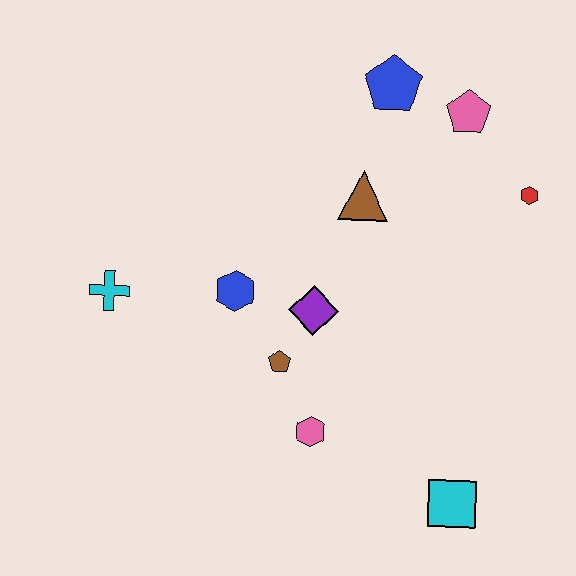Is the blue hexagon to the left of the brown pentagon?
Yes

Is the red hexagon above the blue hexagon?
Yes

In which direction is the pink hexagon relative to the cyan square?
The pink hexagon is to the left of the cyan square.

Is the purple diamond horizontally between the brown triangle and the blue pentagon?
No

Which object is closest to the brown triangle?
The blue pentagon is closest to the brown triangle.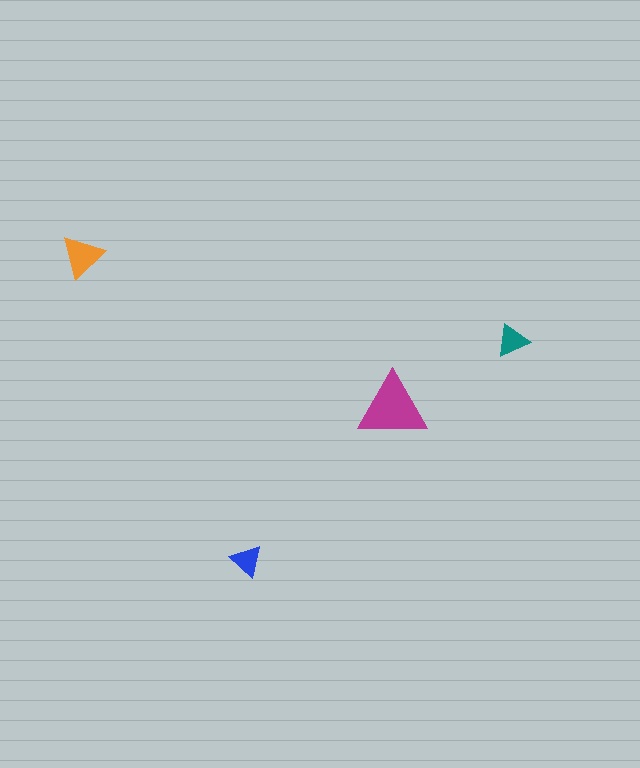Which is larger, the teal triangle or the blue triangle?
The teal one.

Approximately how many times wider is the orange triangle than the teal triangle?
About 1.5 times wider.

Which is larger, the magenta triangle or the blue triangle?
The magenta one.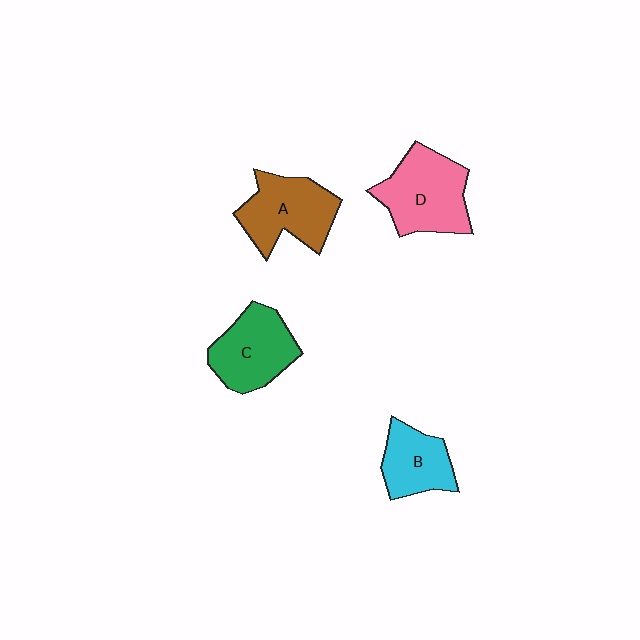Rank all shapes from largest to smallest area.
From largest to smallest: D (pink), A (brown), C (green), B (cyan).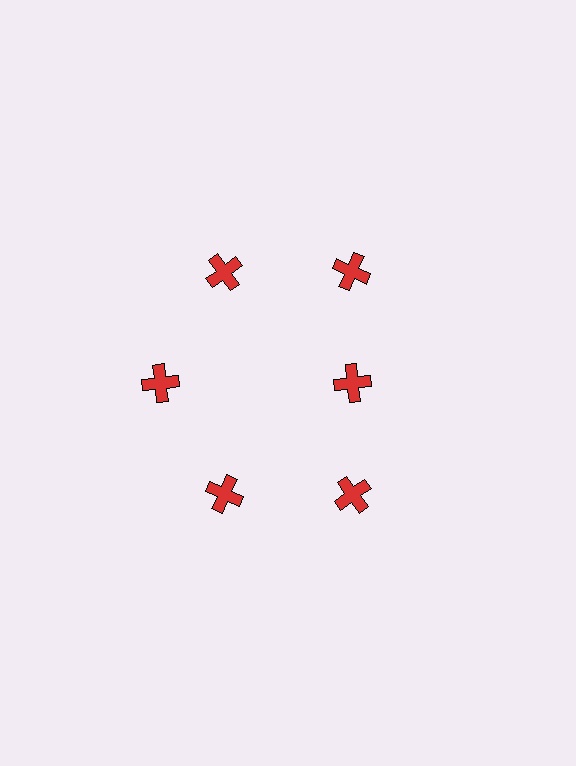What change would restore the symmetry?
The symmetry would be restored by moving it outward, back onto the ring so that all 6 crosses sit at equal angles and equal distance from the center.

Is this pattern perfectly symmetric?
No. The 6 red crosses are arranged in a ring, but one element near the 3 o'clock position is pulled inward toward the center, breaking the 6-fold rotational symmetry.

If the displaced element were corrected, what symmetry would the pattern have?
It would have 6-fold rotational symmetry — the pattern would map onto itself every 60 degrees.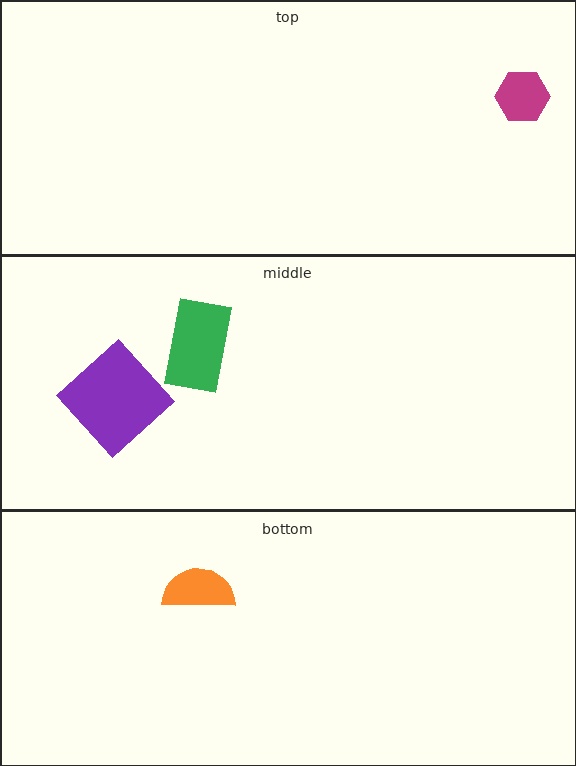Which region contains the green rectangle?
The middle region.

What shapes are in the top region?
The magenta hexagon.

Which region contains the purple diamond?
The middle region.